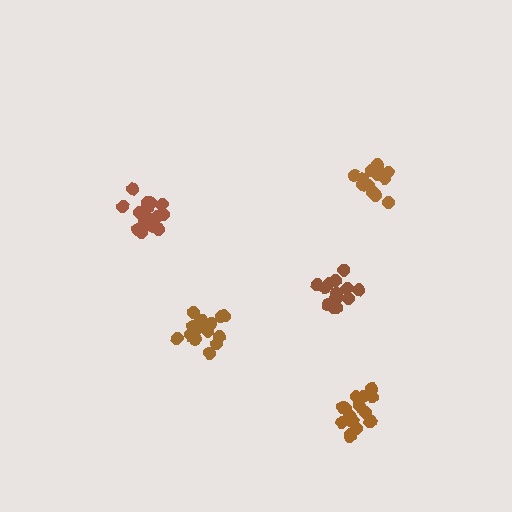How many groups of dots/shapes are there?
There are 5 groups.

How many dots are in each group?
Group 1: 17 dots, Group 2: 14 dots, Group 3: 16 dots, Group 4: 13 dots, Group 5: 18 dots (78 total).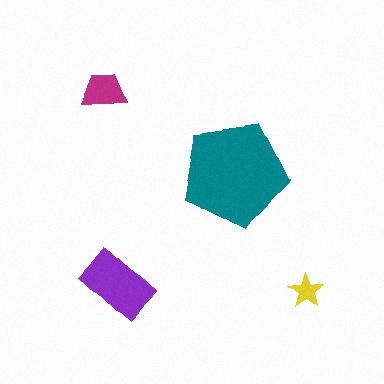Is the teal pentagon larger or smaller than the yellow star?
Larger.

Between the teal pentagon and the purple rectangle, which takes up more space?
The teal pentagon.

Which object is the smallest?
The yellow star.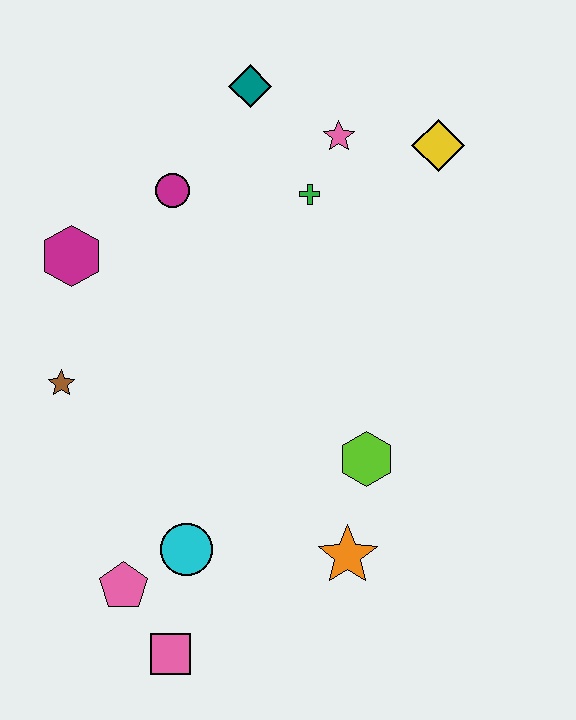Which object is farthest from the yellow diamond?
The pink square is farthest from the yellow diamond.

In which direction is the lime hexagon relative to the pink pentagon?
The lime hexagon is to the right of the pink pentagon.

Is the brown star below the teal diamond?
Yes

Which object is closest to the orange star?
The lime hexagon is closest to the orange star.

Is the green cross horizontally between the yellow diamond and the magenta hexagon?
Yes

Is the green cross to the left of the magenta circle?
No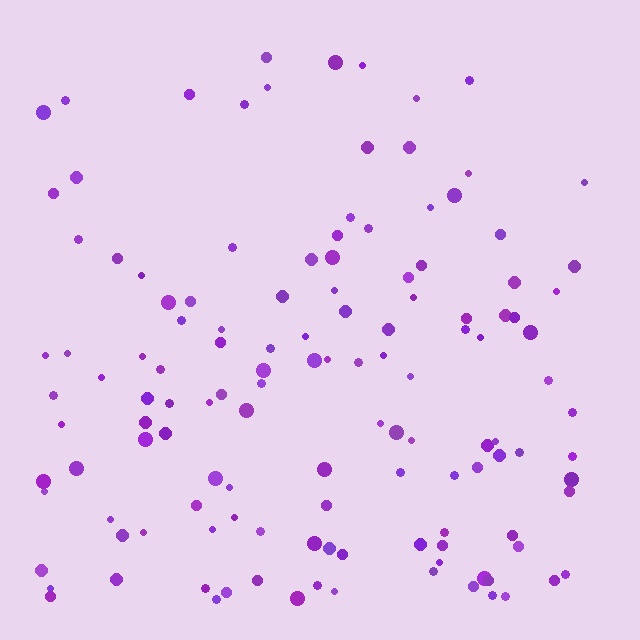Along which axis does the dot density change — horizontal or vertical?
Vertical.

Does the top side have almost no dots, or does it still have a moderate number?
Still a moderate number, just noticeably fewer than the bottom.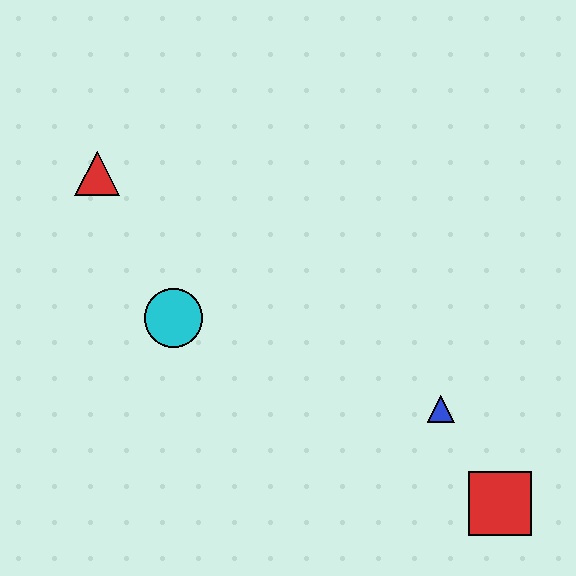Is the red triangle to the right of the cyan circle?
No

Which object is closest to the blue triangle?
The red square is closest to the blue triangle.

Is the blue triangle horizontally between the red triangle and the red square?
Yes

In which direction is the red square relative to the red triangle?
The red square is to the right of the red triangle.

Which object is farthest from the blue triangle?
The red triangle is farthest from the blue triangle.